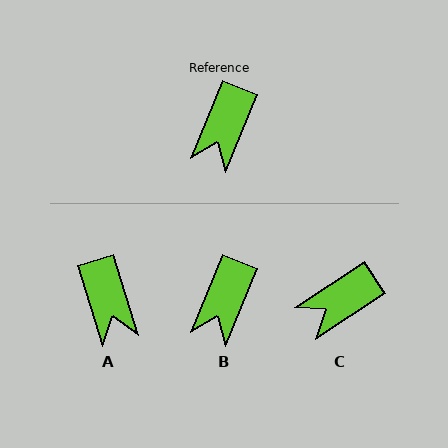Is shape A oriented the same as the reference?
No, it is off by about 40 degrees.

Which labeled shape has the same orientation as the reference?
B.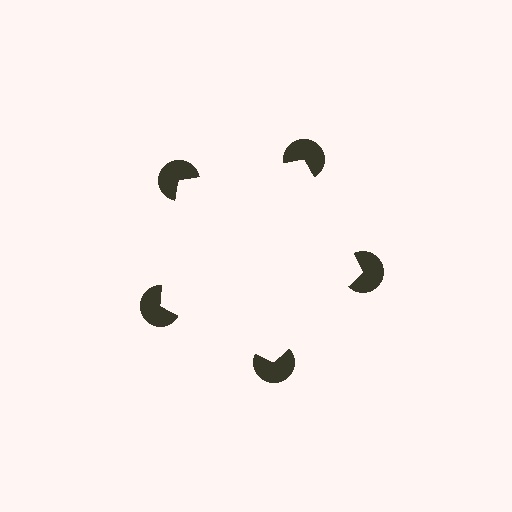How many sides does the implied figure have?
5 sides.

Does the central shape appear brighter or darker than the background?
It typically appears slightly brighter than the background, even though no actual brightness change is drawn.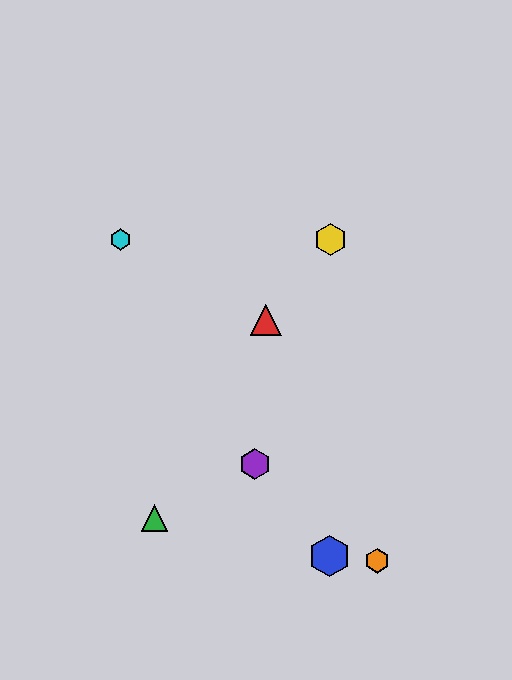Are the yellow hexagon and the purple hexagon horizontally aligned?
No, the yellow hexagon is at y≈239 and the purple hexagon is at y≈464.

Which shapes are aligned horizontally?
The yellow hexagon, the cyan hexagon are aligned horizontally.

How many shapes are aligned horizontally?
2 shapes (the yellow hexagon, the cyan hexagon) are aligned horizontally.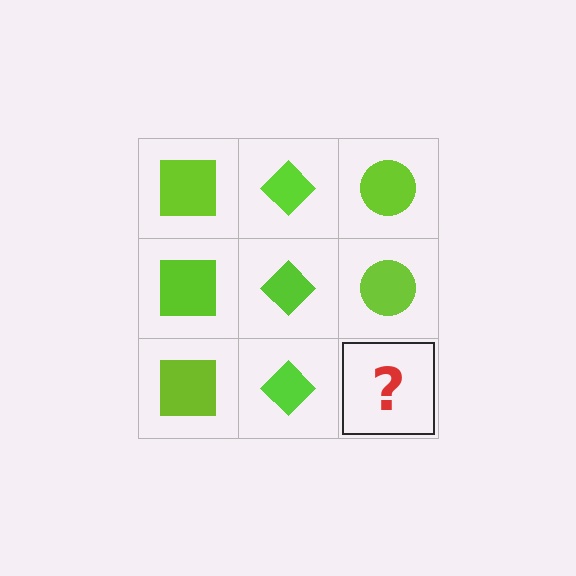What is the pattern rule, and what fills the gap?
The rule is that each column has a consistent shape. The gap should be filled with a lime circle.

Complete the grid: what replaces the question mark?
The question mark should be replaced with a lime circle.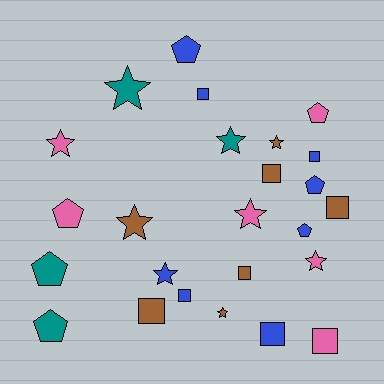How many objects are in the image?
There are 25 objects.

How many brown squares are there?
There are 4 brown squares.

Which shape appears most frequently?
Square, with 9 objects.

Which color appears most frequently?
Blue, with 8 objects.